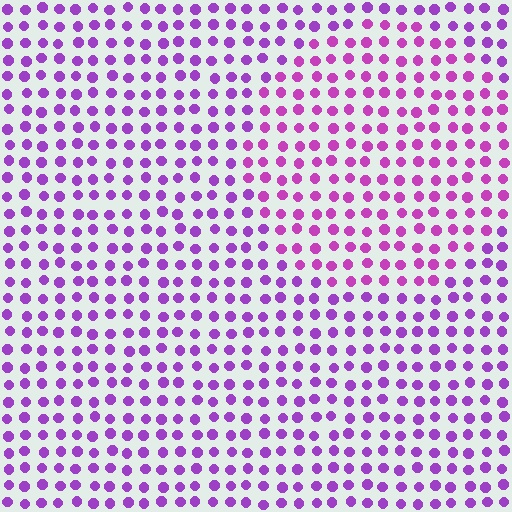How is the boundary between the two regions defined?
The boundary is defined purely by a slight shift in hue (about 23 degrees). Spacing, size, and orientation are identical on both sides.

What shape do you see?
I see a circle.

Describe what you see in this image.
The image is filled with small purple elements in a uniform arrangement. A circle-shaped region is visible where the elements are tinted to a slightly different hue, forming a subtle color boundary.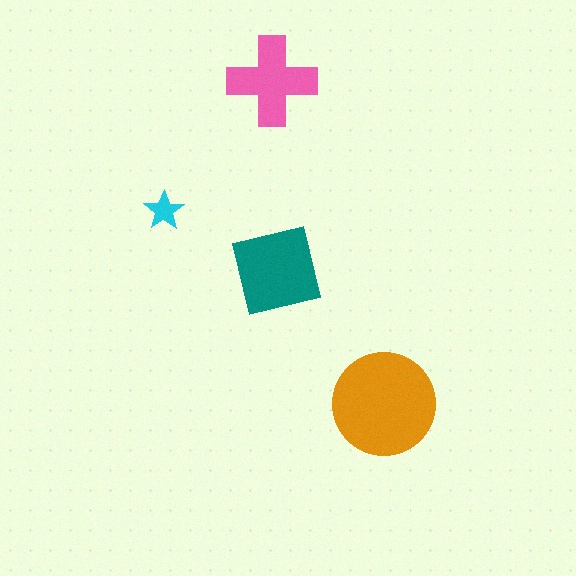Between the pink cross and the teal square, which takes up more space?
The teal square.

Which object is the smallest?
The cyan star.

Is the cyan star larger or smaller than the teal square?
Smaller.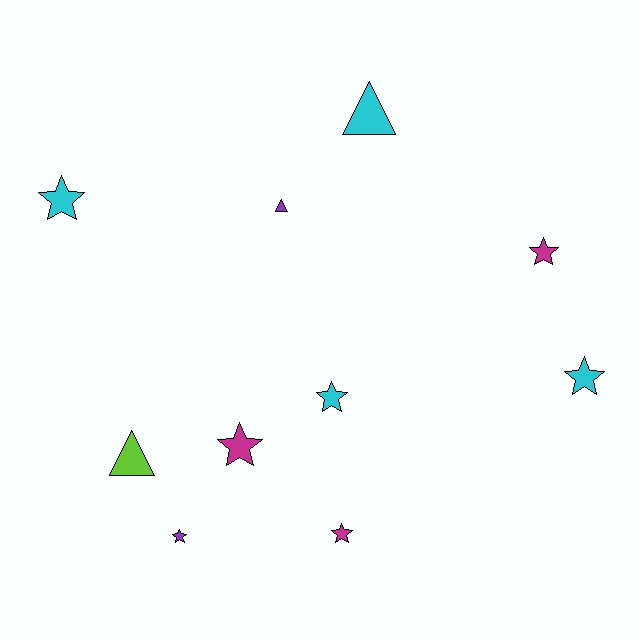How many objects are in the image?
There are 10 objects.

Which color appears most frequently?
Cyan, with 4 objects.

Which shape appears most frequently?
Star, with 7 objects.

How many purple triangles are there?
There is 1 purple triangle.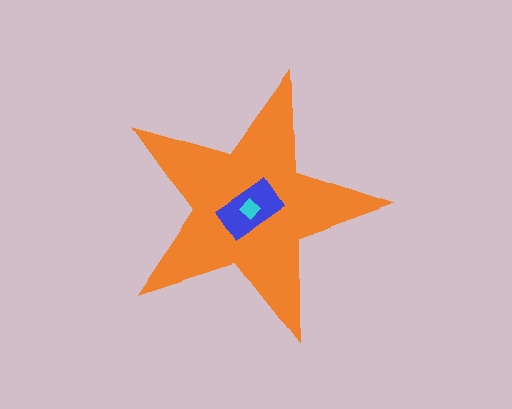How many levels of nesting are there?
3.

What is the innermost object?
The cyan diamond.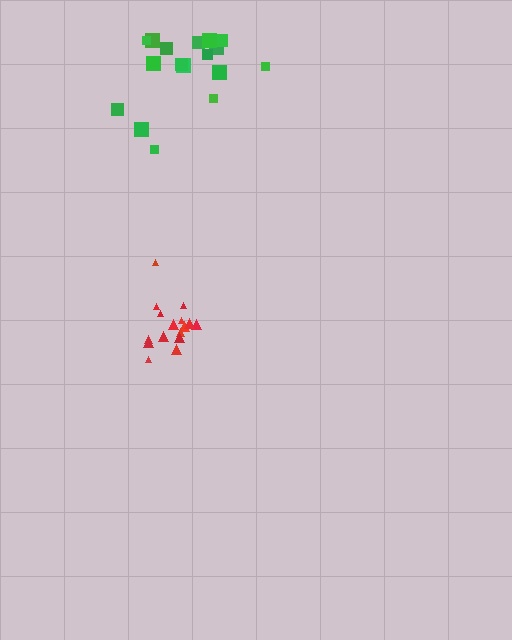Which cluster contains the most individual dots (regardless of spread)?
Green (17).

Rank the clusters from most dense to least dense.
red, green.